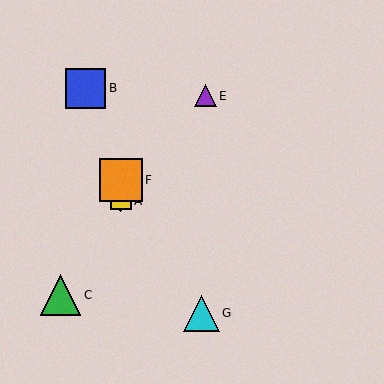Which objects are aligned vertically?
Objects A, D, F are aligned vertically.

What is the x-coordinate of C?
Object C is at x≈61.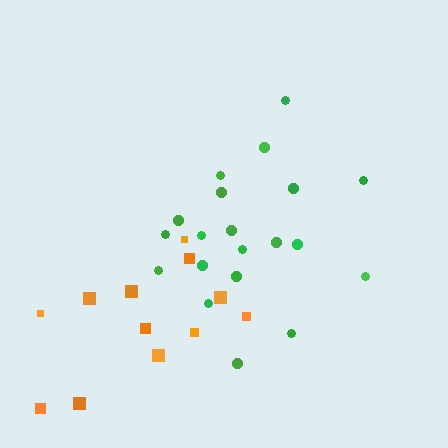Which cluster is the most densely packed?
Orange.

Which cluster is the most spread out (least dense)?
Green.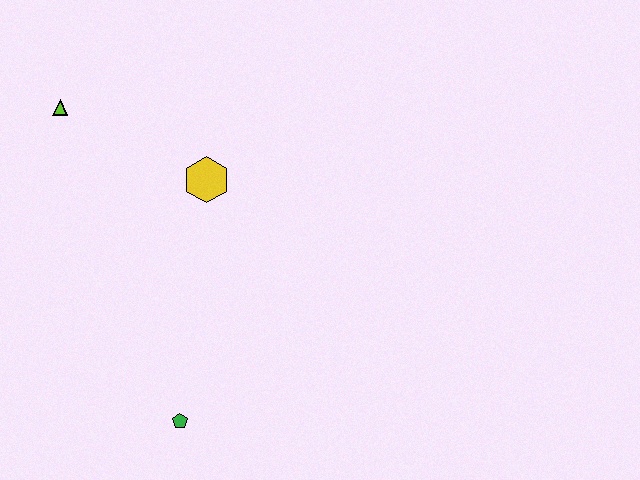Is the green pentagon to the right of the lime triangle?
Yes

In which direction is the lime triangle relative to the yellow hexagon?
The lime triangle is to the left of the yellow hexagon.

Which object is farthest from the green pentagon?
The lime triangle is farthest from the green pentagon.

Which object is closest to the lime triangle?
The yellow hexagon is closest to the lime triangle.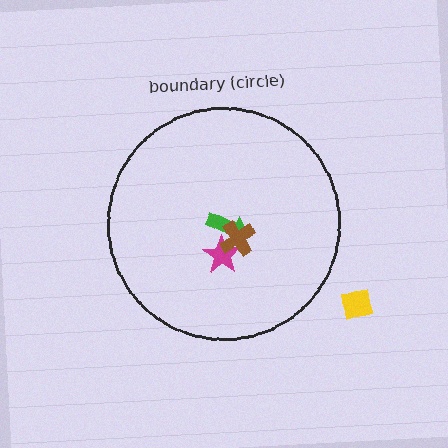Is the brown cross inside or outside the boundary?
Inside.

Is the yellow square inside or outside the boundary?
Outside.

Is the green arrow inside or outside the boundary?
Inside.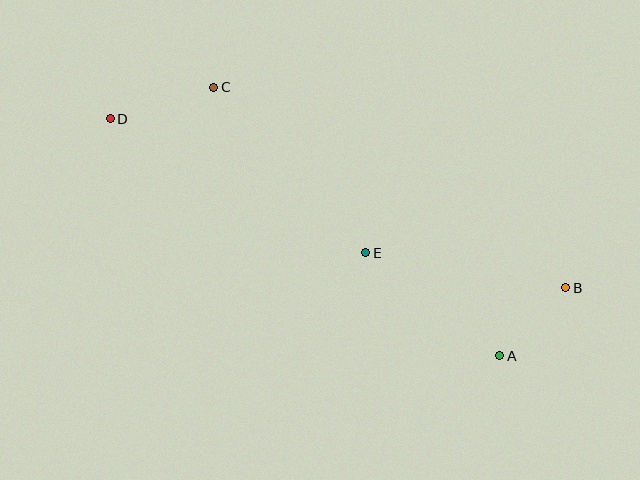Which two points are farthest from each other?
Points B and D are farthest from each other.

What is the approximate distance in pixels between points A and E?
The distance between A and E is approximately 169 pixels.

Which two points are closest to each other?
Points A and B are closest to each other.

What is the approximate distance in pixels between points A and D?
The distance between A and D is approximately 456 pixels.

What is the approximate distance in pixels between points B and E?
The distance between B and E is approximately 203 pixels.